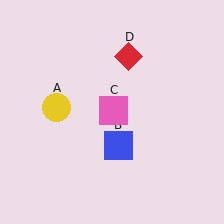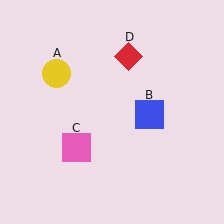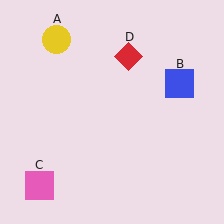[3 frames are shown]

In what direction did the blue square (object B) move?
The blue square (object B) moved up and to the right.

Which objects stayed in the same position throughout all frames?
Red diamond (object D) remained stationary.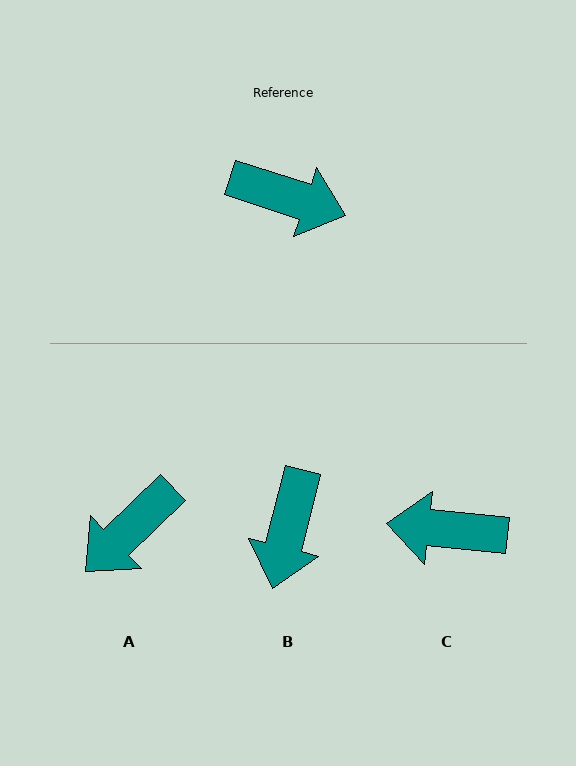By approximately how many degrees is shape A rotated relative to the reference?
Approximately 118 degrees clockwise.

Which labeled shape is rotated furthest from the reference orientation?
C, about 168 degrees away.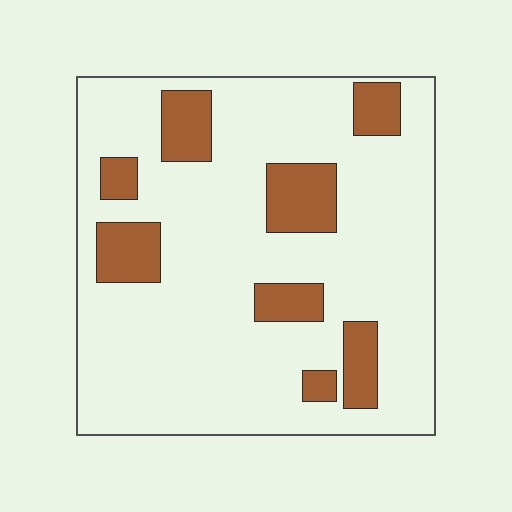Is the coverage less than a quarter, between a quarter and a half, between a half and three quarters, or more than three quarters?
Less than a quarter.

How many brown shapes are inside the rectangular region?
8.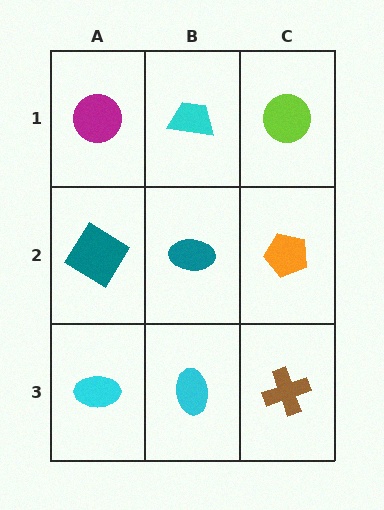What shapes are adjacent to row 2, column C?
A lime circle (row 1, column C), a brown cross (row 3, column C), a teal ellipse (row 2, column B).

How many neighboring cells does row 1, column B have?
3.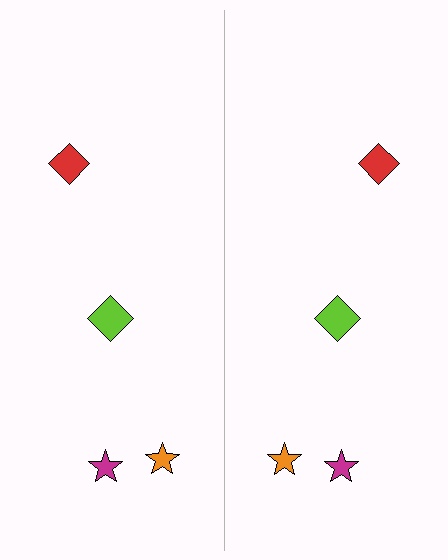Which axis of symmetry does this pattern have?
The pattern has a vertical axis of symmetry running through the center of the image.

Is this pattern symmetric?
Yes, this pattern has bilateral (reflection) symmetry.